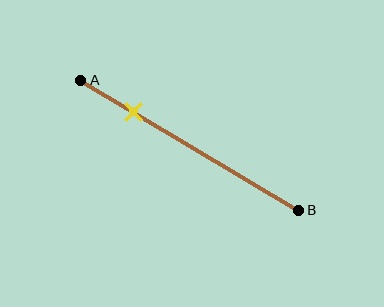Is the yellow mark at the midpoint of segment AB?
No, the mark is at about 25% from A, not at the 50% midpoint.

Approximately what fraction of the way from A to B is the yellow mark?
The yellow mark is approximately 25% of the way from A to B.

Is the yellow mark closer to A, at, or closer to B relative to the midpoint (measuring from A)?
The yellow mark is closer to point A than the midpoint of segment AB.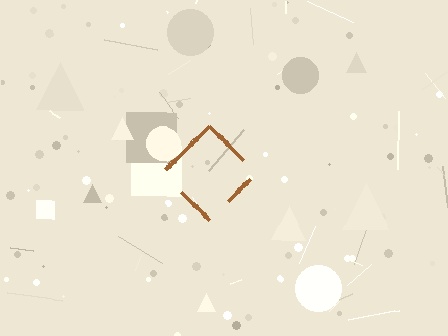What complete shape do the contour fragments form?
The contour fragments form a diamond.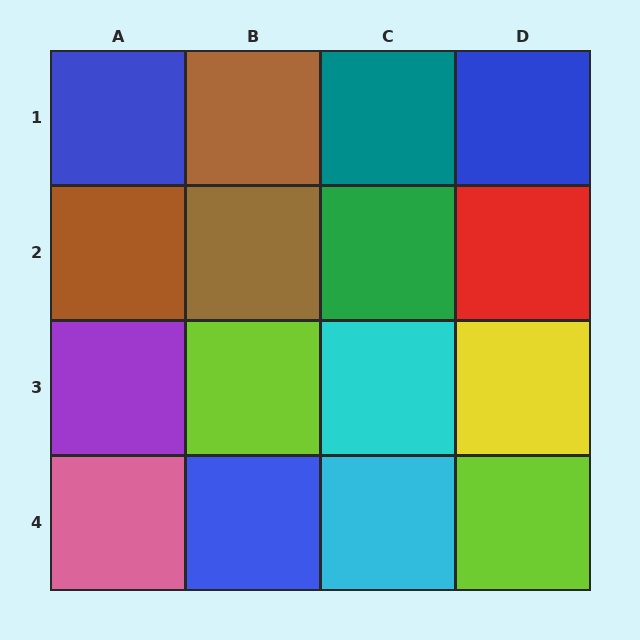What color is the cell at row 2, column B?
Brown.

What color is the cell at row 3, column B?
Lime.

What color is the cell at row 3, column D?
Yellow.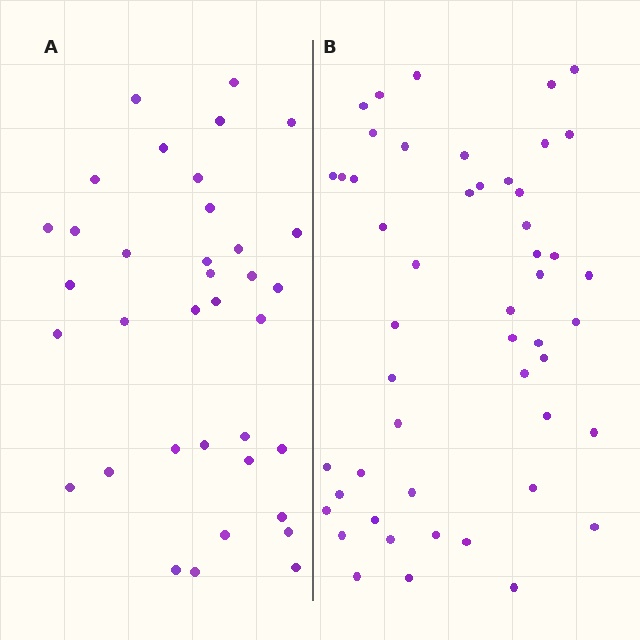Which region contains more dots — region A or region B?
Region B (the right region) has more dots.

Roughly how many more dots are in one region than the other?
Region B has approximately 15 more dots than region A.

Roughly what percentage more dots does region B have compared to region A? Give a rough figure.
About 40% more.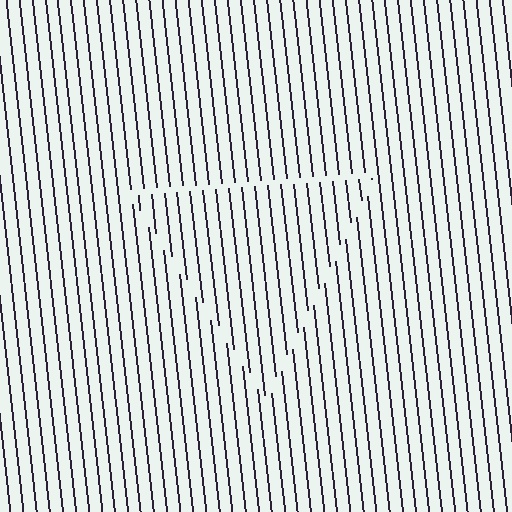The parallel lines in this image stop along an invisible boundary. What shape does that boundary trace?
An illusory triangle. The interior of the shape contains the same grating, shifted by half a period — the contour is defined by the phase discontinuity where line-ends from the inner and outer gratings abut.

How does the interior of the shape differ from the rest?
The interior of the shape contains the same grating, shifted by half a period — the contour is defined by the phase discontinuity where line-ends from the inner and outer gratings abut.